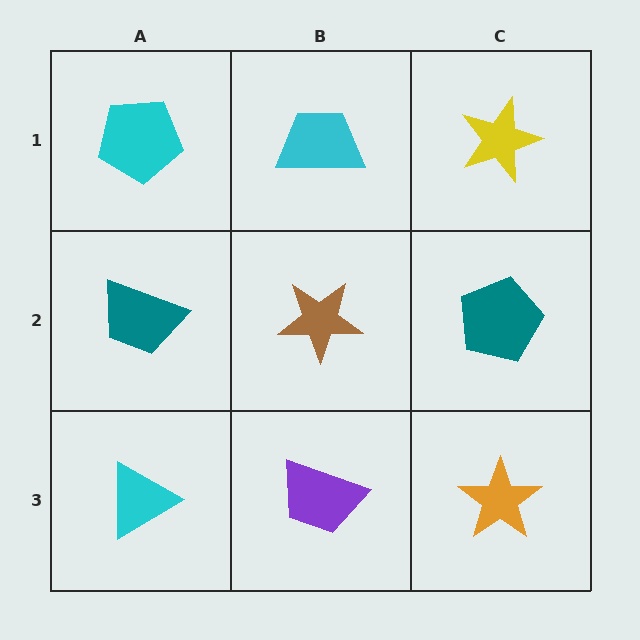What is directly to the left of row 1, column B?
A cyan pentagon.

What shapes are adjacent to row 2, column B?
A cyan trapezoid (row 1, column B), a purple trapezoid (row 3, column B), a teal trapezoid (row 2, column A), a teal pentagon (row 2, column C).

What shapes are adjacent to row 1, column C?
A teal pentagon (row 2, column C), a cyan trapezoid (row 1, column B).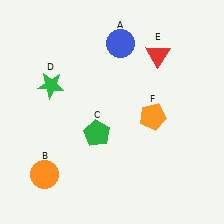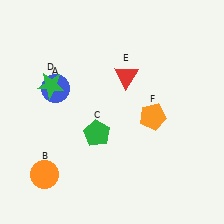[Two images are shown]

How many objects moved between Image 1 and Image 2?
2 objects moved between the two images.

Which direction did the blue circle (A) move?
The blue circle (A) moved left.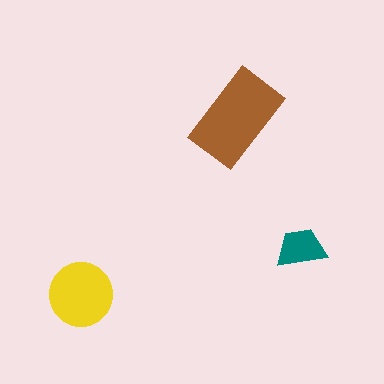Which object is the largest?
The brown rectangle.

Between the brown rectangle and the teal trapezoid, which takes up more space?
The brown rectangle.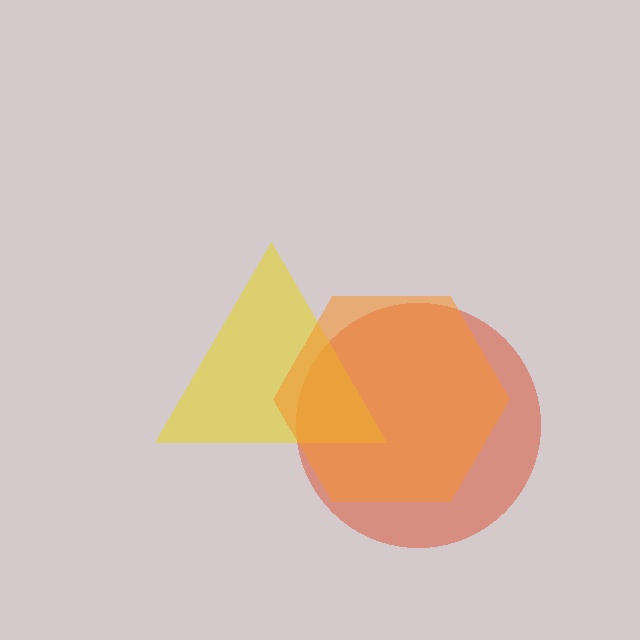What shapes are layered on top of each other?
The layered shapes are: a red circle, a yellow triangle, an orange hexagon.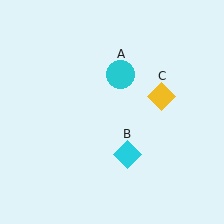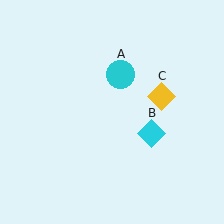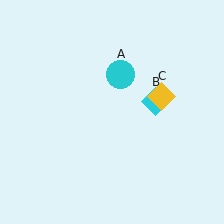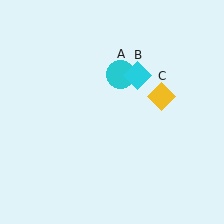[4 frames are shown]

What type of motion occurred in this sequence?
The cyan diamond (object B) rotated counterclockwise around the center of the scene.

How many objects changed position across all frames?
1 object changed position: cyan diamond (object B).